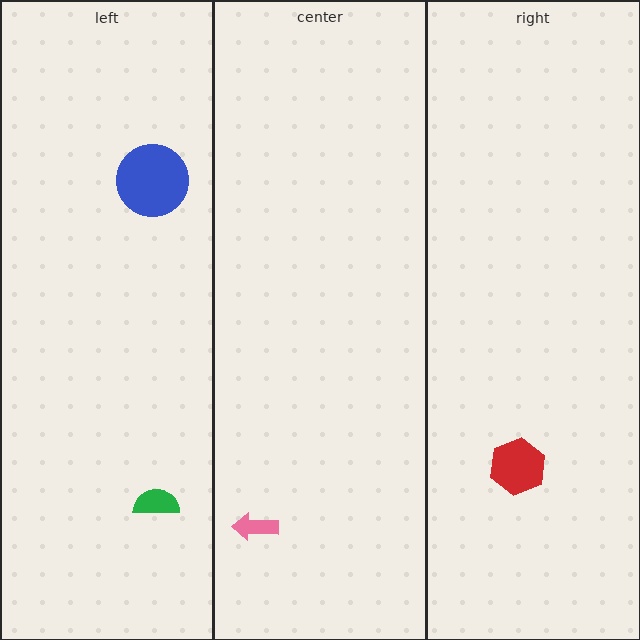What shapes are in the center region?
The pink arrow.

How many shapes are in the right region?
1.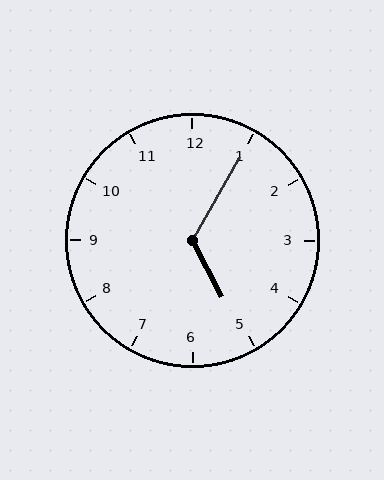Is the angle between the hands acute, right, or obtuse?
It is obtuse.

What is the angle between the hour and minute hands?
Approximately 122 degrees.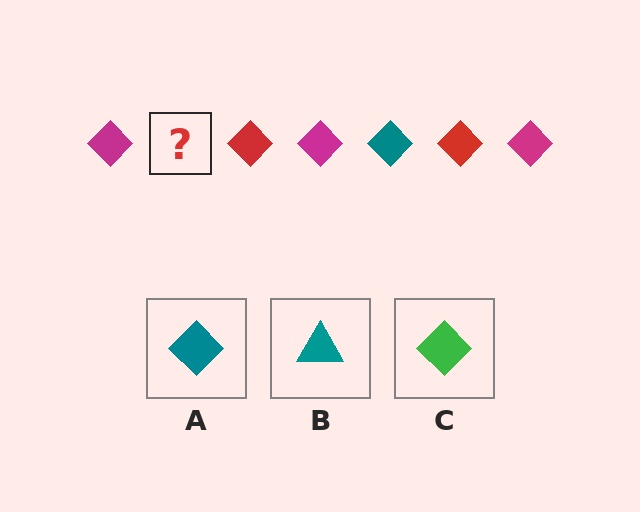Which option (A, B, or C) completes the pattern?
A.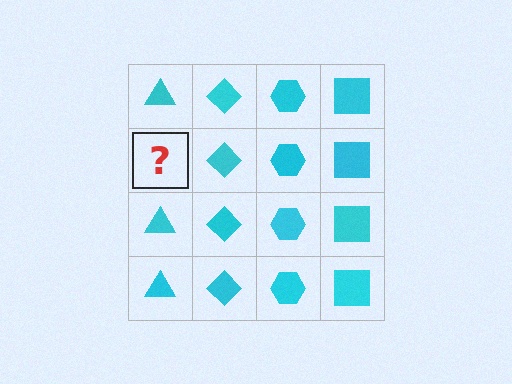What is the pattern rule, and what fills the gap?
The rule is that each column has a consistent shape. The gap should be filled with a cyan triangle.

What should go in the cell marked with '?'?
The missing cell should contain a cyan triangle.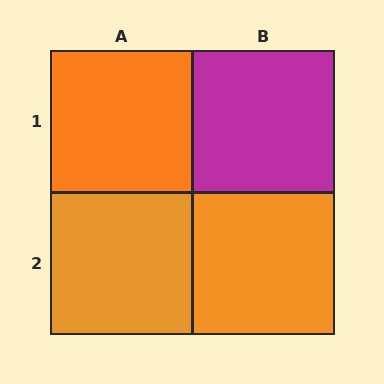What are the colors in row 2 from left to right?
Orange, orange.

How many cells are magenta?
1 cell is magenta.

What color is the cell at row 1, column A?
Orange.